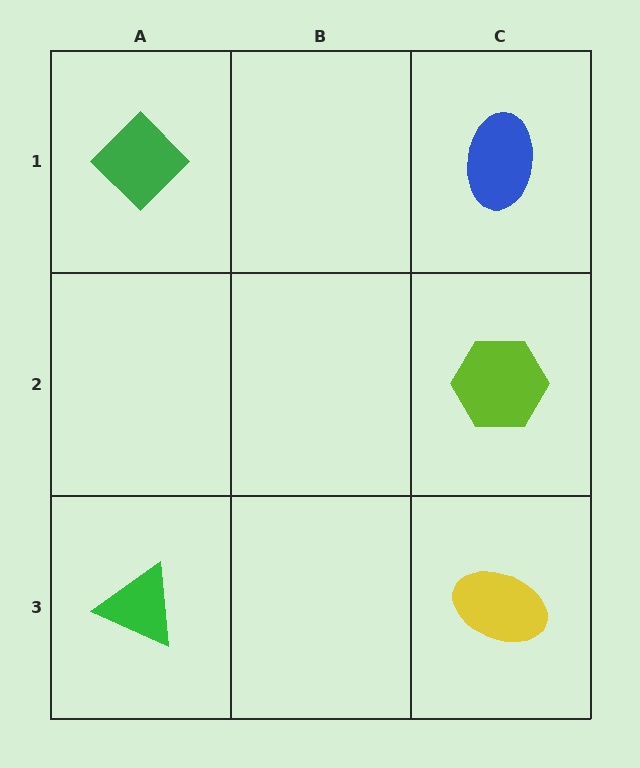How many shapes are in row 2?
1 shape.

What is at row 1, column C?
A blue ellipse.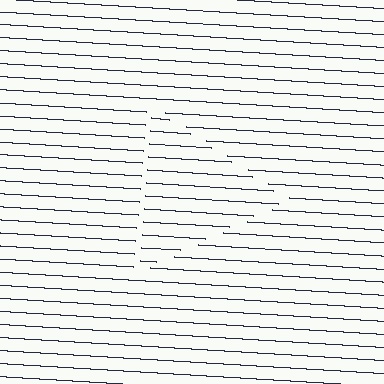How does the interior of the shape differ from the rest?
The interior of the shape contains the same grating, shifted by half a period — the contour is defined by the phase discontinuity where line-ends from the inner and outer gratings abut.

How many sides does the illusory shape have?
3 sides — the line-ends trace a triangle.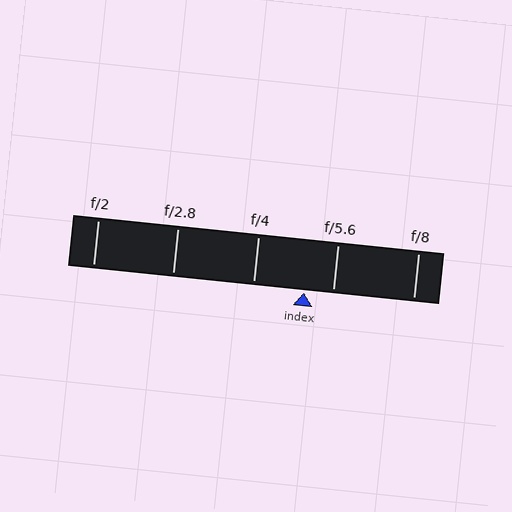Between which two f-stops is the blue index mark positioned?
The index mark is between f/4 and f/5.6.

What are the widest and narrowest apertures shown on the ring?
The widest aperture shown is f/2 and the narrowest is f/8.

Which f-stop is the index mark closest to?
The index mark is closest to f/5.6.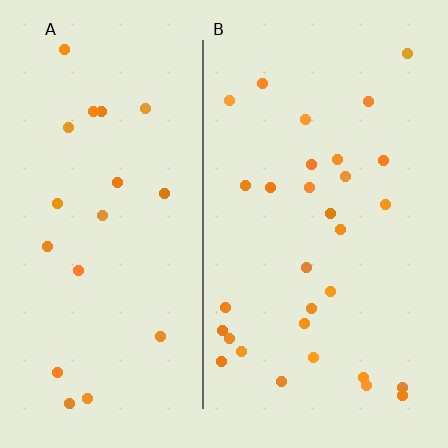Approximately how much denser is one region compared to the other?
Approximately 1.6× — region B over region A.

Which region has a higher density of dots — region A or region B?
B (the right).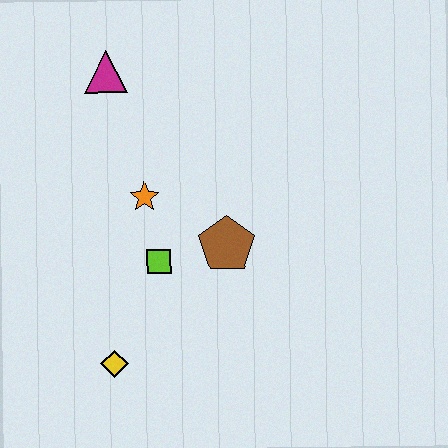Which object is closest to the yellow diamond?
The lime square is closest to the yellow diamond.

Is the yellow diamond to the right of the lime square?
No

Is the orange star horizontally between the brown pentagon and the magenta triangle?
Yes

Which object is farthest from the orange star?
The yellow diamond is farthest from the orange star.